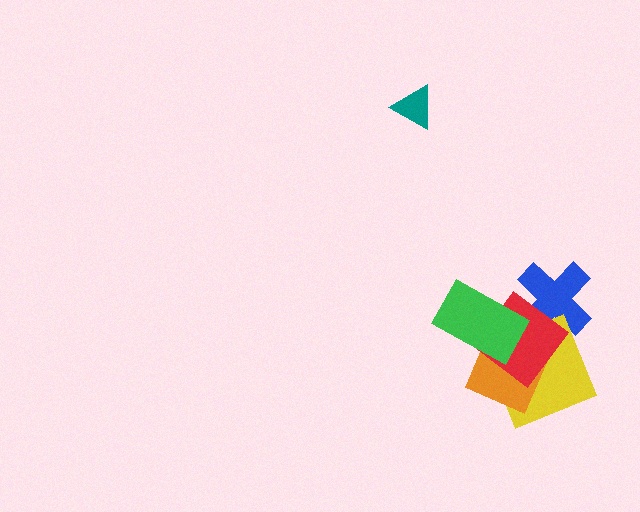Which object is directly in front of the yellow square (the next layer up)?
The orange square is directly in front of the yellow square.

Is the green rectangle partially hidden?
No, no other shape covers it.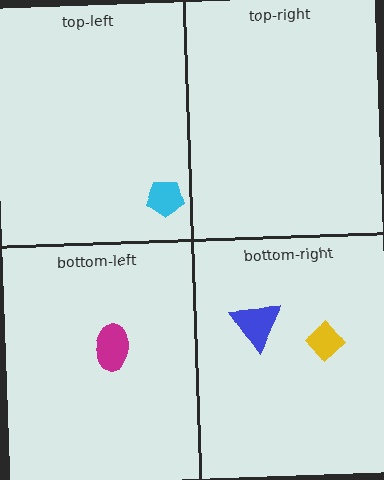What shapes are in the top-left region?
The cyan pentagon.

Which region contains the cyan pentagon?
The top-left region.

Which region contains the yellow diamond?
The bottom-right region.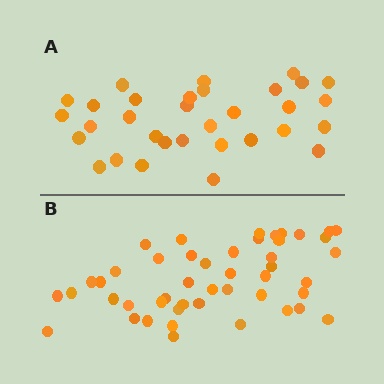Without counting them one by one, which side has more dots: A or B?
Region B (the bottom region) has more dots.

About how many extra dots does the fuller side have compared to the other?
Region B has approximately 15 more dots than region A.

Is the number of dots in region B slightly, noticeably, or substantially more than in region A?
Region B has substantially more. The ratio is roughly 1.5 to 1.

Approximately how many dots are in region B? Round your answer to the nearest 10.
About 50 dots. (The exact count is 47, which rounds to 50.)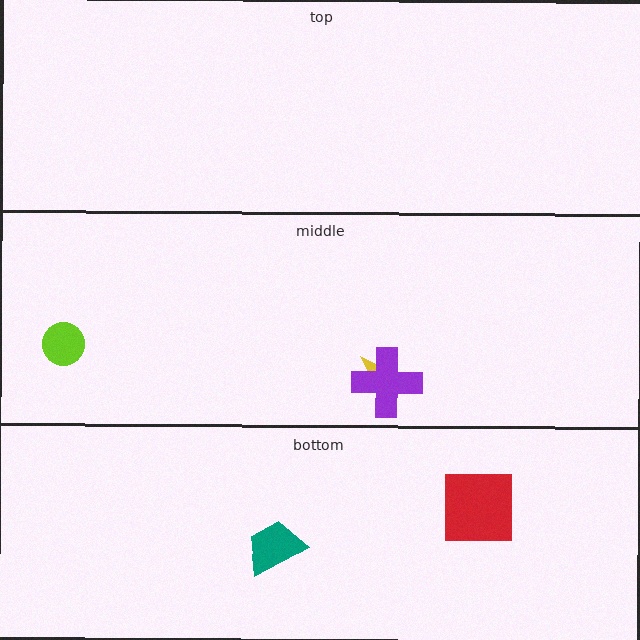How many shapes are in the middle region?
3.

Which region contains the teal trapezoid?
The bottom region.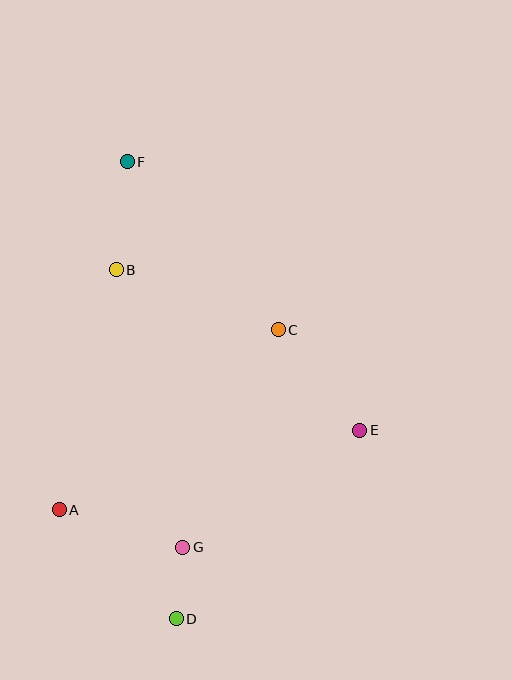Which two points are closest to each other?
Points D and G are closest to each other.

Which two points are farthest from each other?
Points D and F are farthest from each other.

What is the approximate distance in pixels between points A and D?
The distance between A and D is approximately 160 pixels.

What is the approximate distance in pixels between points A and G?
The distance between A and G is approximately 129 pixels.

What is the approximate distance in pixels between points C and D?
The distance between C and D is approximately 307 pixels.